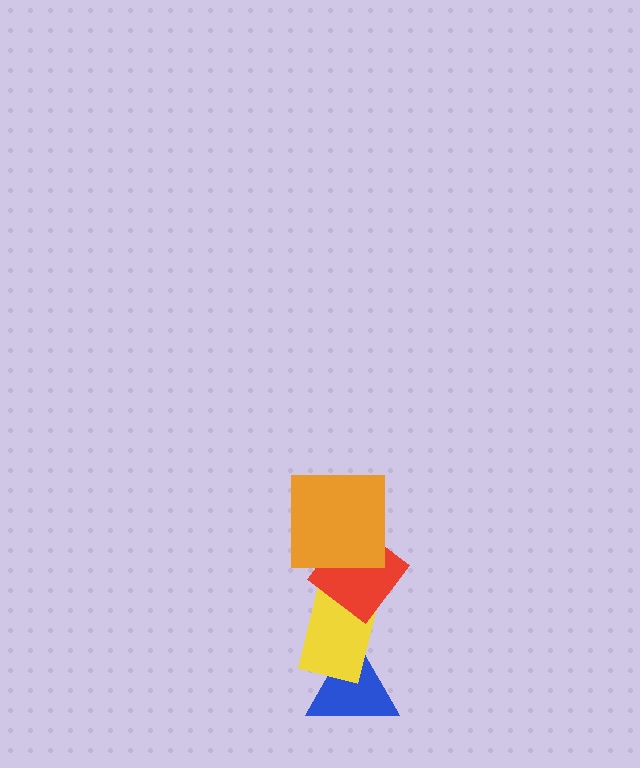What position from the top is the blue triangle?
The blue triangle is 4th from the top.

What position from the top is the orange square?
The orange square is 1st from the top.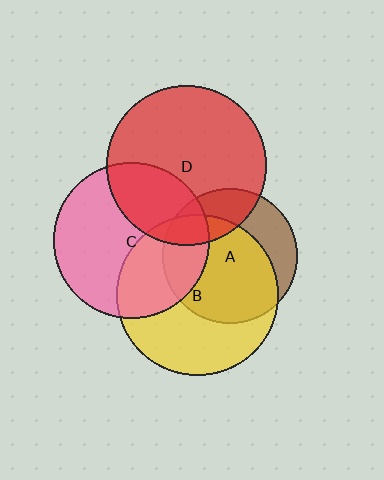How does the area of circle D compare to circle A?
Approximately 1.4 times.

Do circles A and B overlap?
Yes.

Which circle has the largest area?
Circle B (yellow).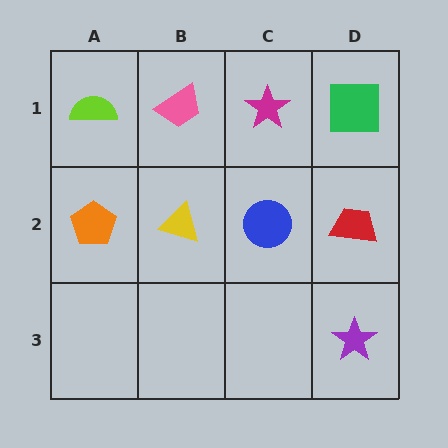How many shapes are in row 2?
4 shapes.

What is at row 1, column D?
A green square.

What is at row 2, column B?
A yellow triangle.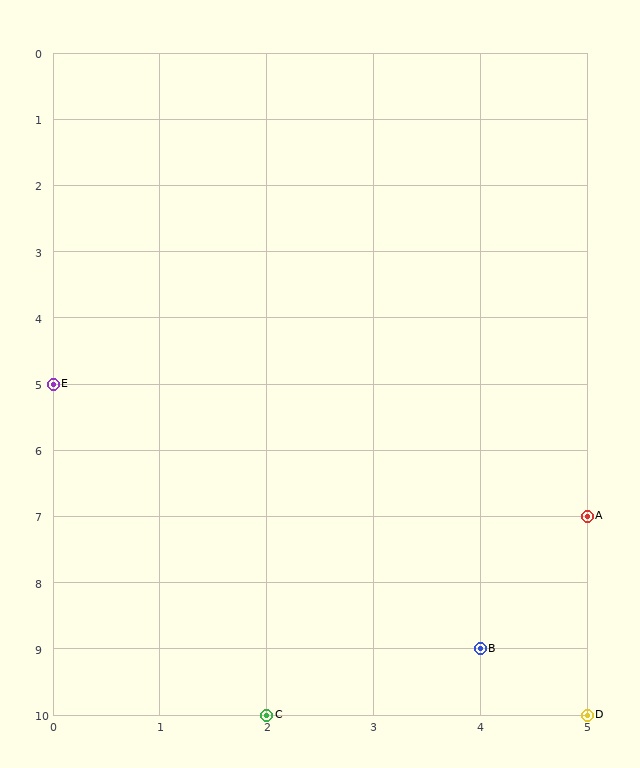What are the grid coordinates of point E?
Point E is at grid coordinates (0, 5).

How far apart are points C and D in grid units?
Points C and D are 3 columns apart.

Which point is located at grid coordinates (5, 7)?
Point A is at (5, 7).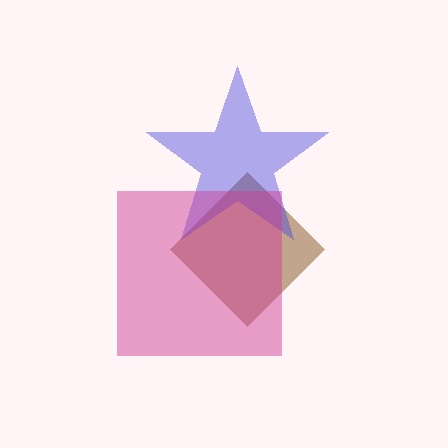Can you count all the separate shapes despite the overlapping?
Yes, there are 3 separate shapes.